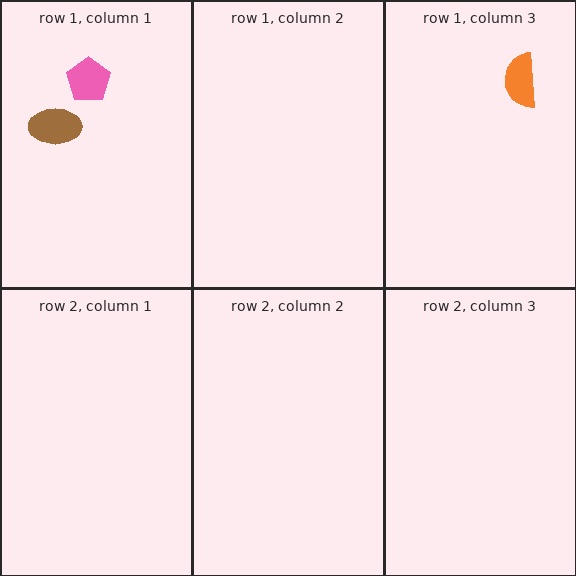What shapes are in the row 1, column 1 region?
The pink pentagon, the brown ellipse.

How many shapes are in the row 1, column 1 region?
2.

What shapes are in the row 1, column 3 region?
The orange semicircle.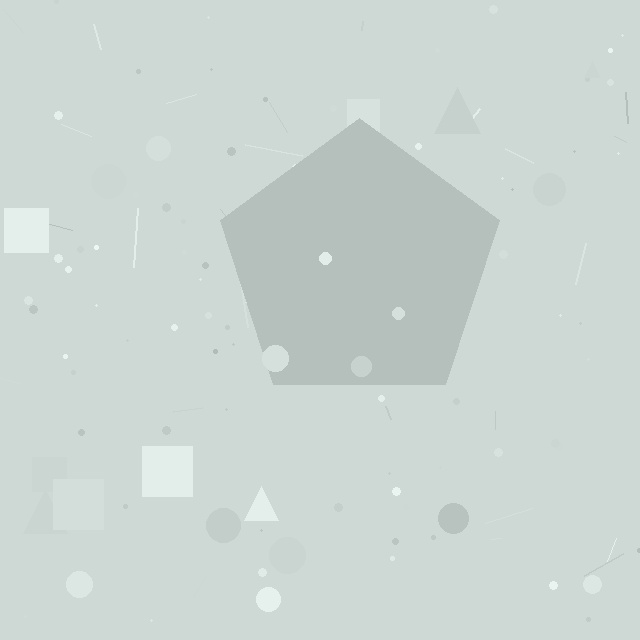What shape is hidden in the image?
A pentagon is hidden in the image.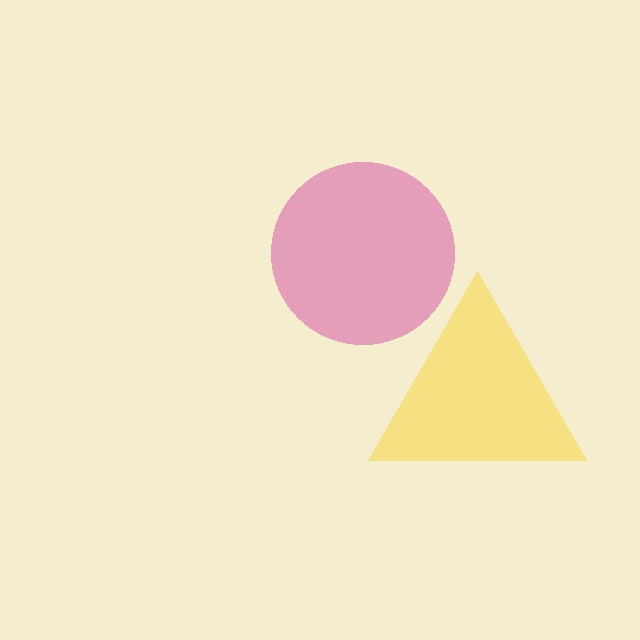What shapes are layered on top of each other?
The layered shapes are: a yellow triangle, a pink circle.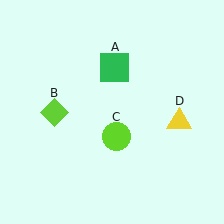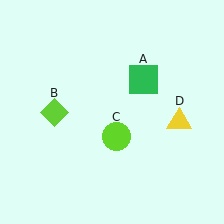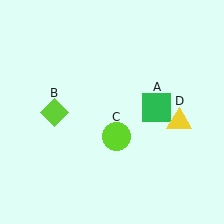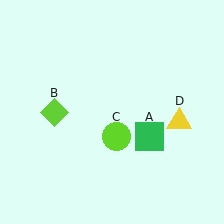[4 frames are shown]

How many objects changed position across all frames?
1 object changed position: green square (object A).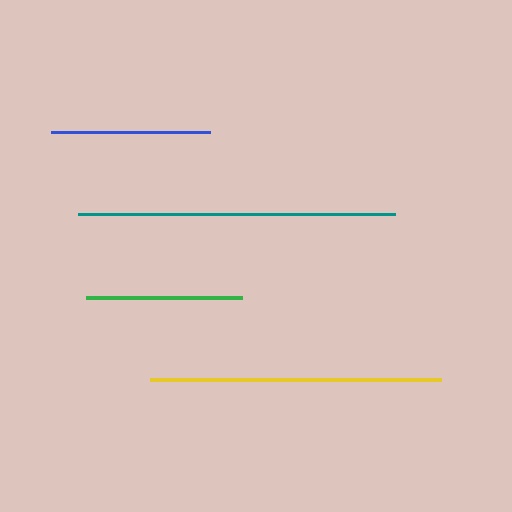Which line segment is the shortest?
The green line is the shortest at approximately 156 pixels.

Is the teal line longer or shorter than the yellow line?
The teal line is longer than the yellow line.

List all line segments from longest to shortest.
From longest to shortest: teal, yellow, blue, green.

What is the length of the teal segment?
The teal segment is approximately 317 pixels long.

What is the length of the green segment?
The green segment is approximately 156 pixels long.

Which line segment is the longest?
The teal line is the longest at approximately 317 pixels.